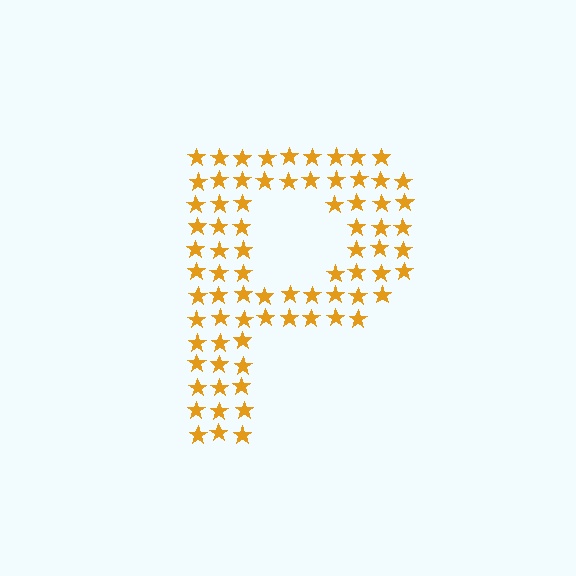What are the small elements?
The small elements are stars.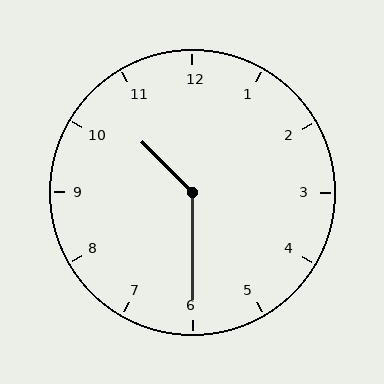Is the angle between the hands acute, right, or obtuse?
It is obtuse.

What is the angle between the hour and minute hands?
Approximately 135 degrees.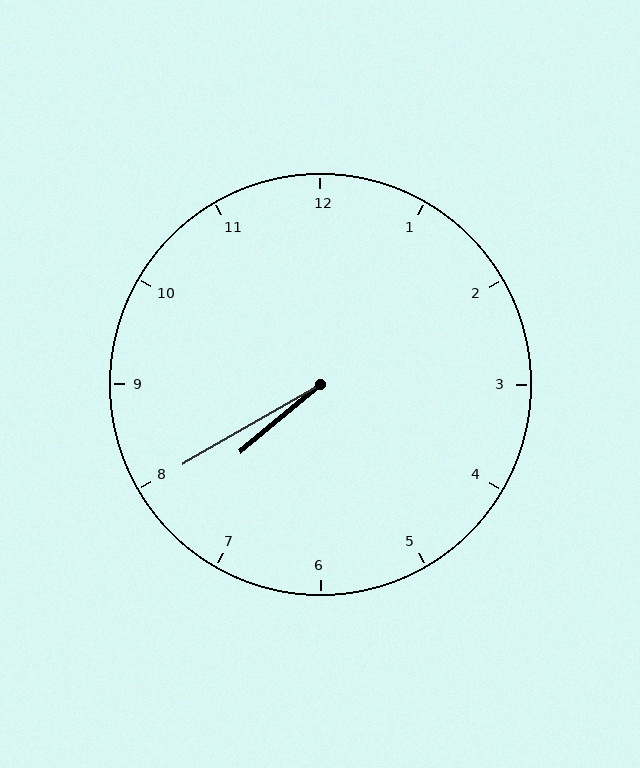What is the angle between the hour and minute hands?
Approximately 10 degrees.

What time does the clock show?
7:40.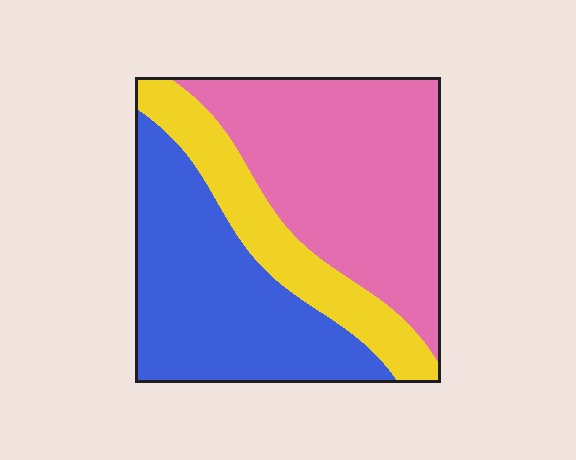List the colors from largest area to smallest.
From largest to smallest: pink, blue, yellow.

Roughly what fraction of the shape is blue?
Blue takes up about three eighths (3/8) of the shape.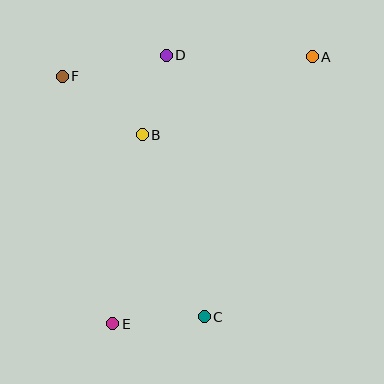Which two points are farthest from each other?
Points A and E are farthest from each other.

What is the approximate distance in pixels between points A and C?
The distance between A and C is approximately 281 pixels.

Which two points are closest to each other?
Points B and D are closest to each other.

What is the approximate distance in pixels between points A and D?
The distance between A and D is approximately 146 pixels.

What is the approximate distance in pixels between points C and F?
The distance between C and F is approximately 279 pixels.